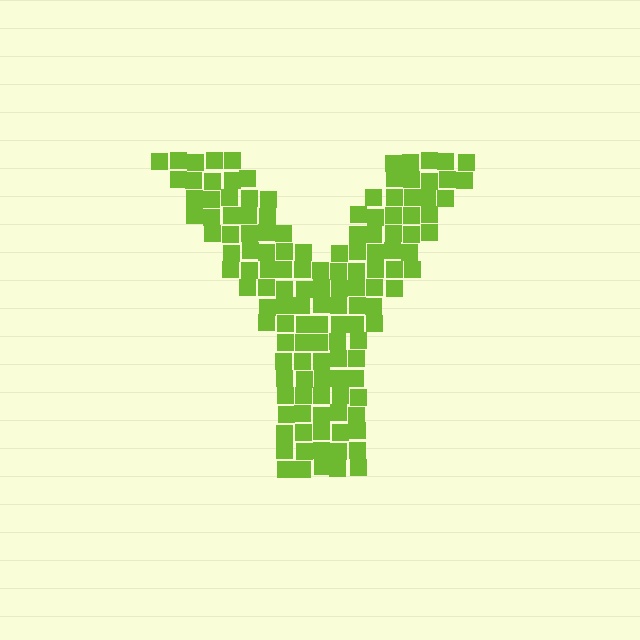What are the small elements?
The small elements are squares.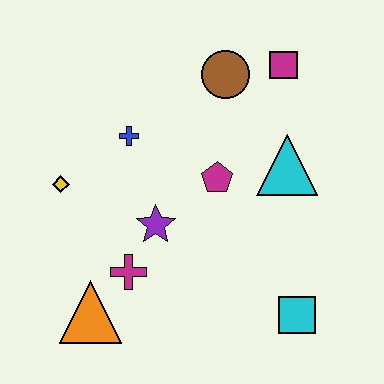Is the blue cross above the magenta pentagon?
Yes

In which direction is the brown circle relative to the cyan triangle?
The brown circle is above the cyan triangle.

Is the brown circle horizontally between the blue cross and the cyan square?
Yes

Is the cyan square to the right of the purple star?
Yes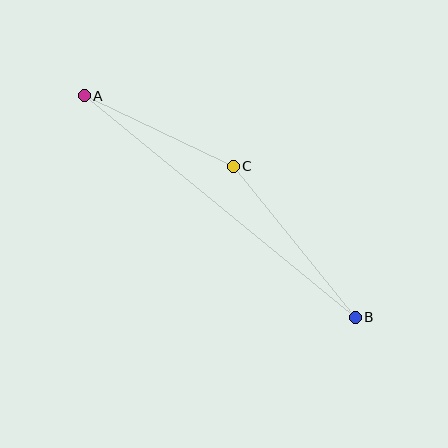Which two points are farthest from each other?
Points A and B are farthest from each other.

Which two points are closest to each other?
Points A and C are closest to each other.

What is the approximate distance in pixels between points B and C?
The distance between B and C is approximately 194 pixels.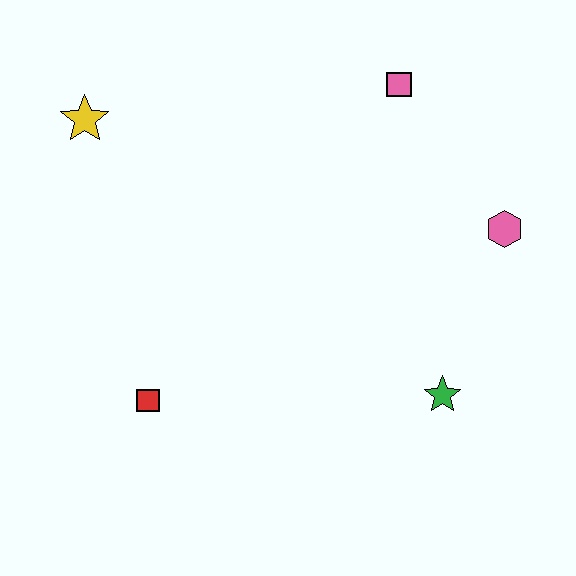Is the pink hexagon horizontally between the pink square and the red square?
No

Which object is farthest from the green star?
The yellow star is farthest from the green star.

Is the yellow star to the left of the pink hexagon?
Yes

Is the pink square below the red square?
No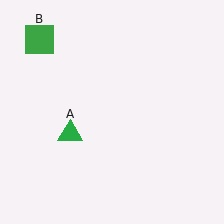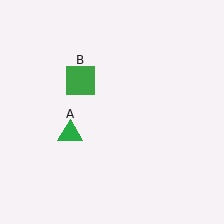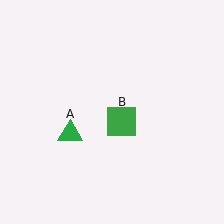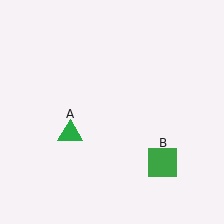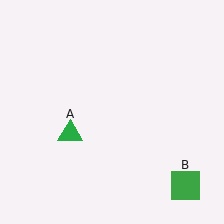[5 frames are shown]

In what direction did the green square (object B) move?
The green square (object B) moved down and to the right.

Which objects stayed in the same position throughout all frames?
Green triangle (object A) remained stationary.